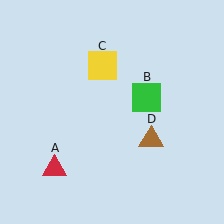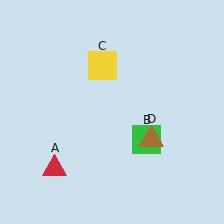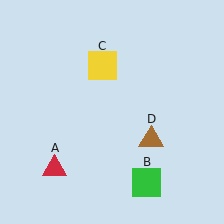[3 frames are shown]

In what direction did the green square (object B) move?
The green square (object B) moved down.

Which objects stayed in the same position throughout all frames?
Red triangle (object A) and yellow square (object C) and brown triangle (object D) remained stationary.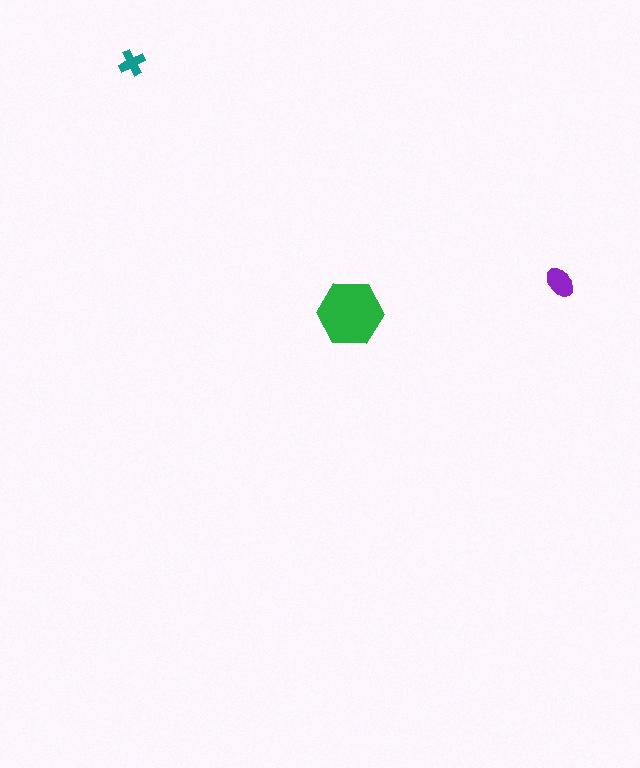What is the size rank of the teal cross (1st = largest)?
3rd.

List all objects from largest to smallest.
The green hexagon, the purple ellipse, the teal cross.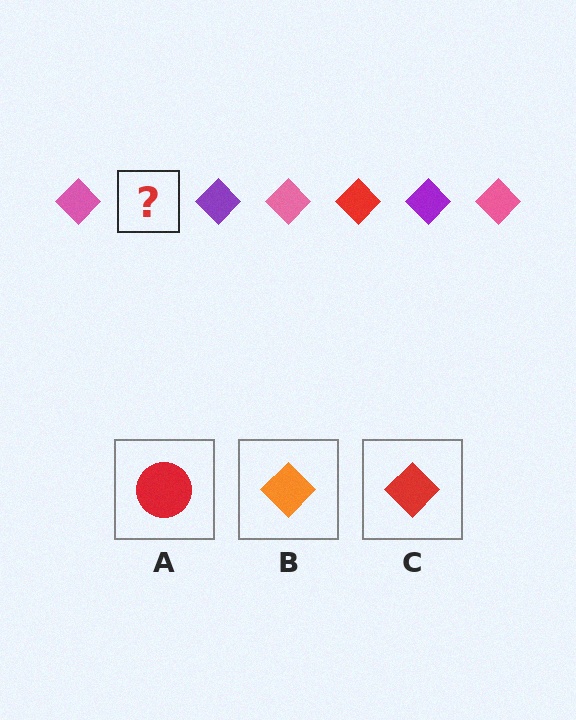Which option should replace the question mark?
Option C.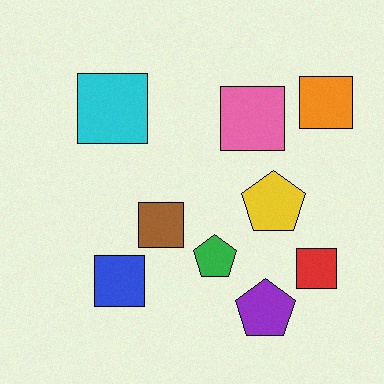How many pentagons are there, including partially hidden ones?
There are 3 pentagons.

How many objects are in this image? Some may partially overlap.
There are 9 objects.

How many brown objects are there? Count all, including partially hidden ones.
There is 1 brown object.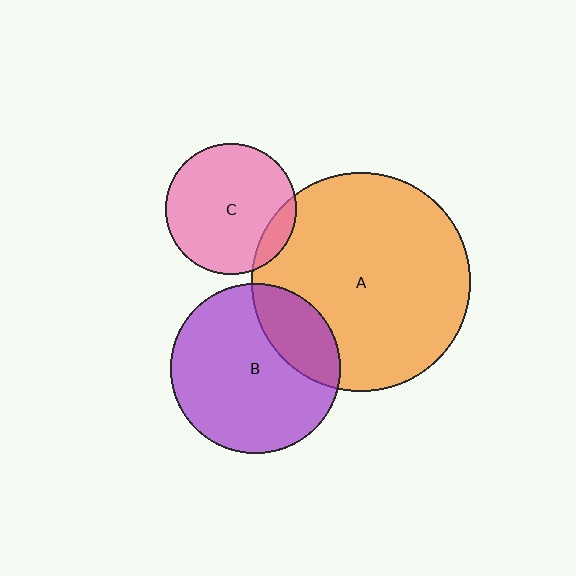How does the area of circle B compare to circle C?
Approximately 1.7 times.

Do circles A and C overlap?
Yes.